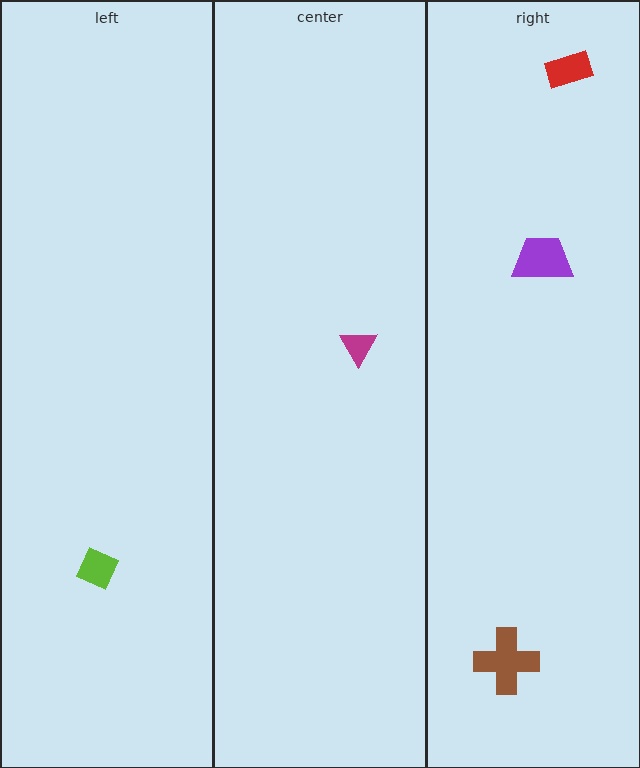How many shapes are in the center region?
1.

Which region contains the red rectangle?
The right region.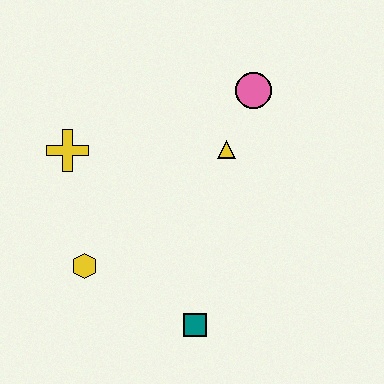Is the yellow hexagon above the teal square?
Yes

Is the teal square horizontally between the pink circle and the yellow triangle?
No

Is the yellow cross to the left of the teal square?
Yes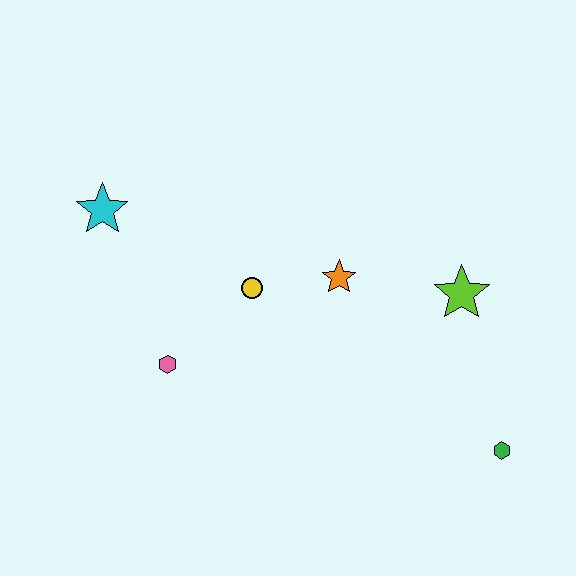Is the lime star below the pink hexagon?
No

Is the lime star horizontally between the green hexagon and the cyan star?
Yes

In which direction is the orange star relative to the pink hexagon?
The orange star is to the right of the pink hexagon.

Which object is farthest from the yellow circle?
The green hexagon is farthest from the yellow circle.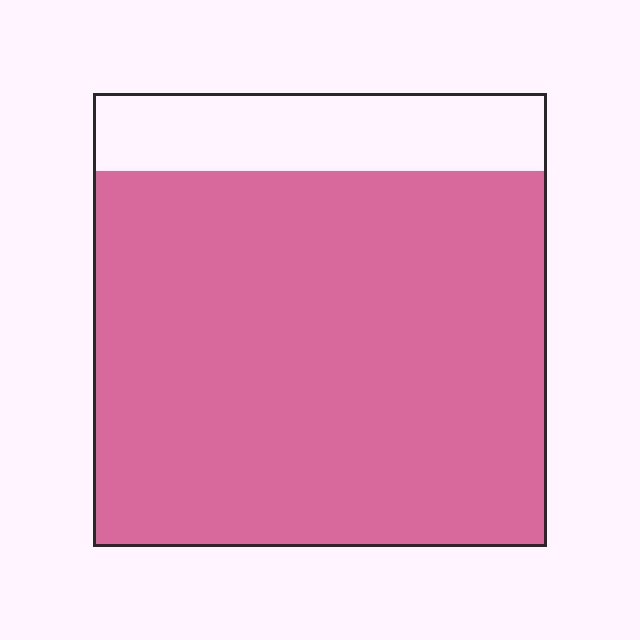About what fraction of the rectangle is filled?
About five sixths (5/6).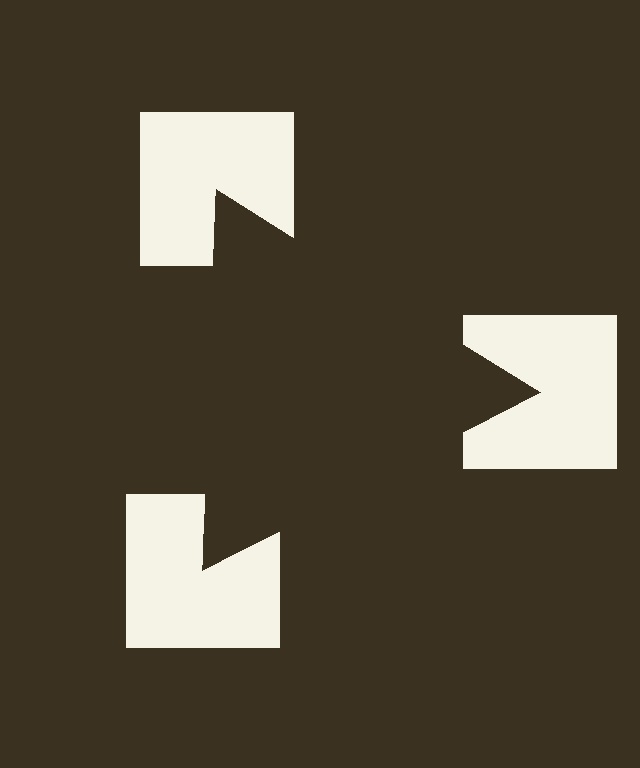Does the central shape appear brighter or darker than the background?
It typically appears slightly darker than the background, even though no actual brightness change is drawn.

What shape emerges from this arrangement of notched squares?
An illusory triangle — its edges are inferred from the aligned wedge cuts in the notched squares, not physically drawn.